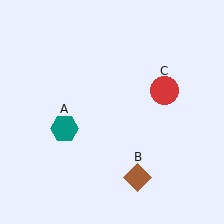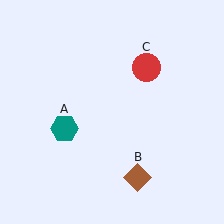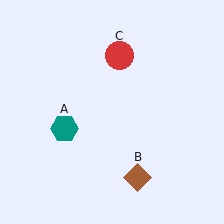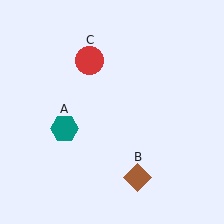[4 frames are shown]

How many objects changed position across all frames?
1 object changed position: red circle (object C).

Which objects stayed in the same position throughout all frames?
Teal hexagon (object A) and brown diamond (object B) remained stationary.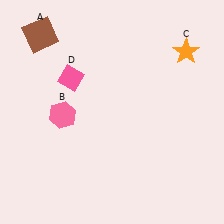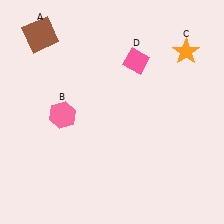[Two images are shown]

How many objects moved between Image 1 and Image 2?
1 object moved between the two images.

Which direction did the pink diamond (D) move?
The pink diamond (D) moved right.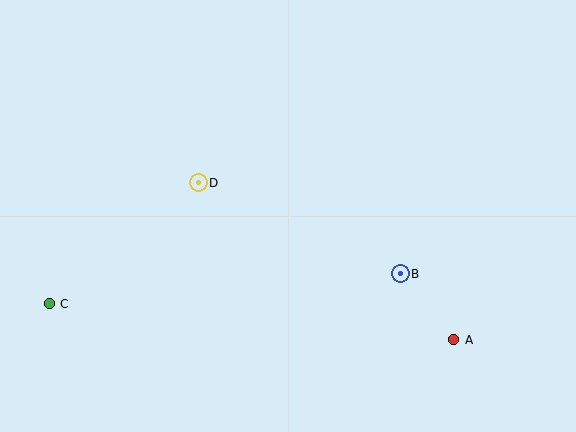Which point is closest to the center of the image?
Point D at (198, 183) is closest to the center.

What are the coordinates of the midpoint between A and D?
The midpoint between A and D is at (326, 261).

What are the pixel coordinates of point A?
Point A is at (454, 340).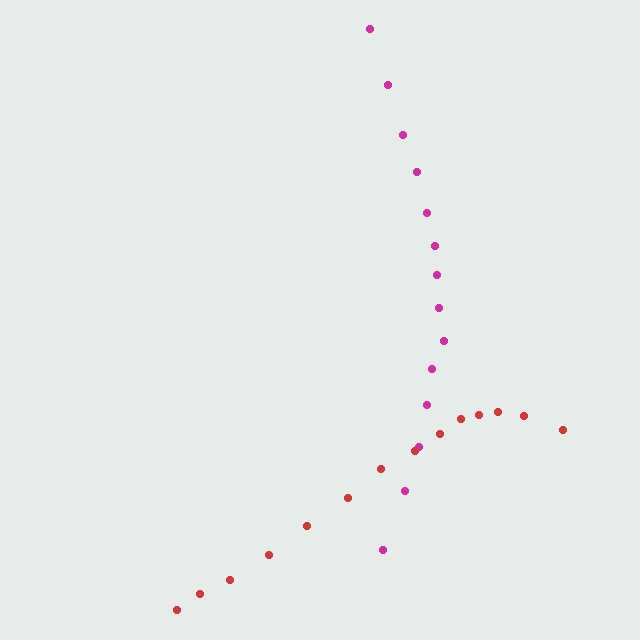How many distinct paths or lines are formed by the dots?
There are 2 distinct paths.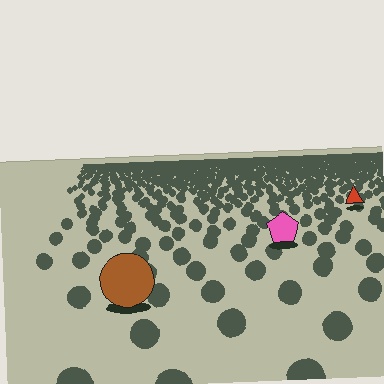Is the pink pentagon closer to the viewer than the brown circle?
No. The brown circle is closer — you can tell from the texture gradient: the ground texture is coarser near it.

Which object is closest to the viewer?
The brown circle is closest. The texture marks near it are larger and more spread out.